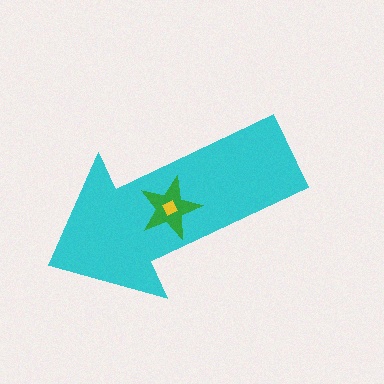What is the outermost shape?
The cyan arrow.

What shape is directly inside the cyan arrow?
The green star.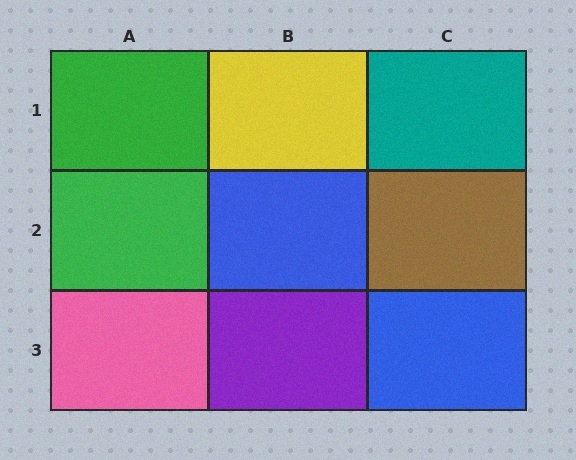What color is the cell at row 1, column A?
Green.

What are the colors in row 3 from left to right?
Pink, purple, blue.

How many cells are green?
2 cells are green.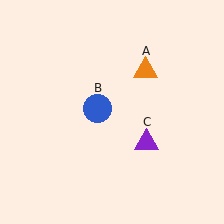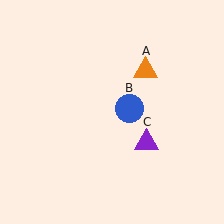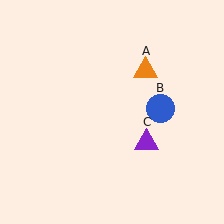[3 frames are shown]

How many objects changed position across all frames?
1 object changed position: blue circle (object B).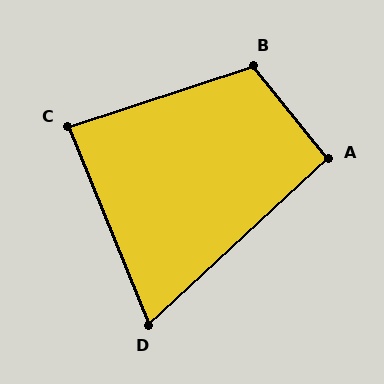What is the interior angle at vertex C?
Approximately 86 degrees (approximately right).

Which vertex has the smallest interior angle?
D, at approximately 69 degrees.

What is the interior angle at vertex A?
Approximately 94 degrees (approximately right).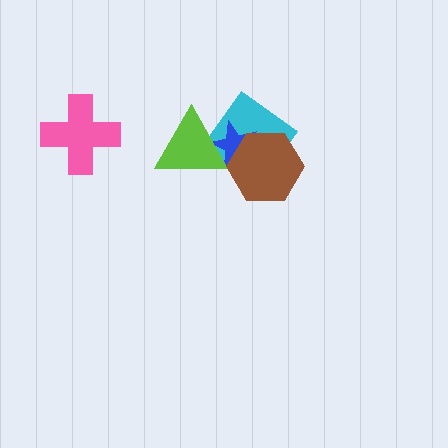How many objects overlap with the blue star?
3 objects overlap with the blue star.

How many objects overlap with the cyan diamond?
3 objects overlap with the cyan diamond.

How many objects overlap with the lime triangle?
2 objects overlap with the lime triangle.